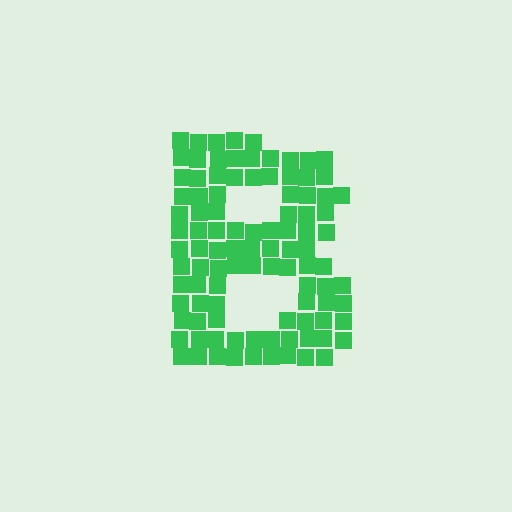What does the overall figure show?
The overall figure shows the letter B.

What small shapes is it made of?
It is made of small squares.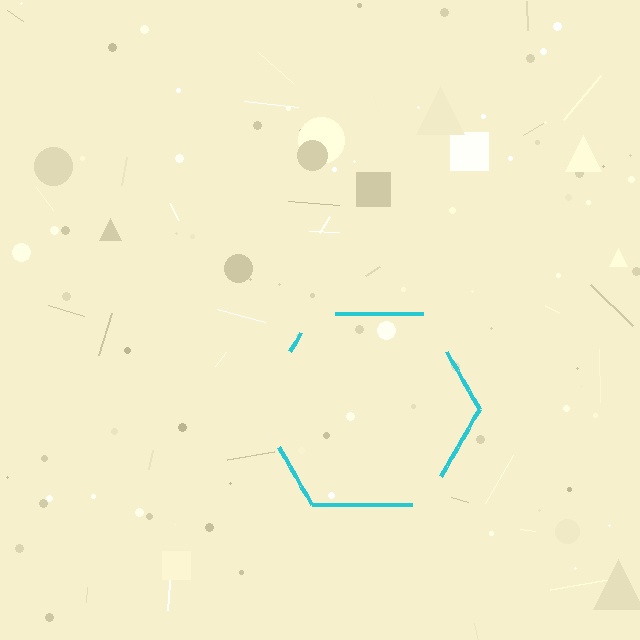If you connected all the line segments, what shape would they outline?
They would outline a hexagon.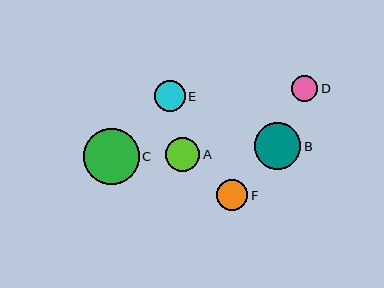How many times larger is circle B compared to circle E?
Circle B is approximately 1.5 times the size of circle E.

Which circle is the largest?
Circle C is the largest with a size of approximately 55 pixels.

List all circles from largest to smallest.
From largest to smallest: C, B, A, F, E, D.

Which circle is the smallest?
Circle D is the smallest with a size of approximately 26 pixels.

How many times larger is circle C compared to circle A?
Circle C is approximately 1.6 times the size of circle A.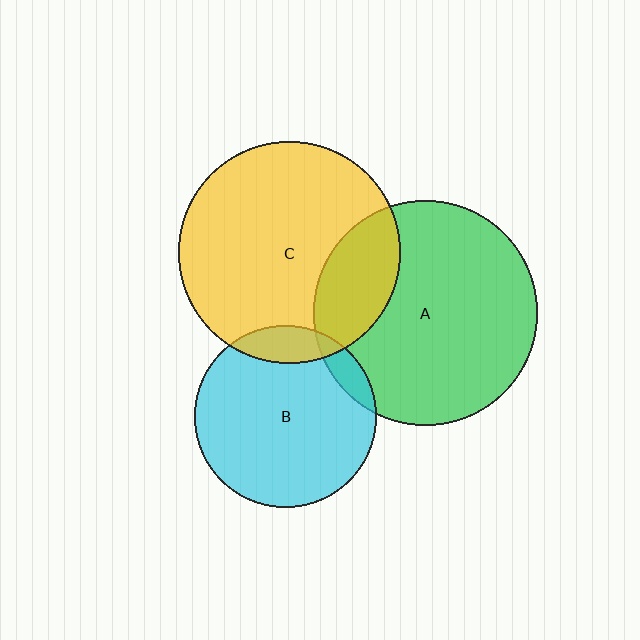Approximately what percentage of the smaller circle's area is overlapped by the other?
Approximately 10%.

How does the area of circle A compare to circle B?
Approximately 1.5 times.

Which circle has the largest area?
Circle A (green).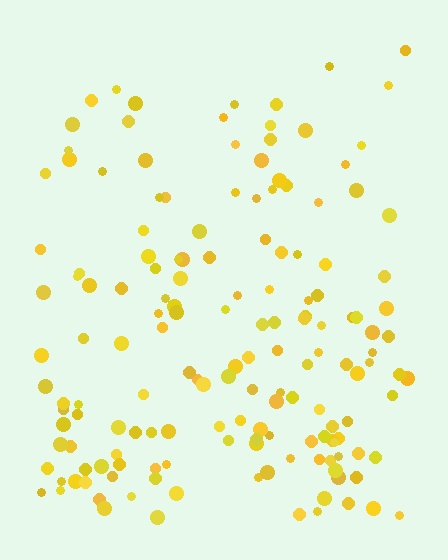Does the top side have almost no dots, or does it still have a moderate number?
Still a moderate number, just noticeably fewer than the bottom.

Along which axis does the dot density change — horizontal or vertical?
Vertical.